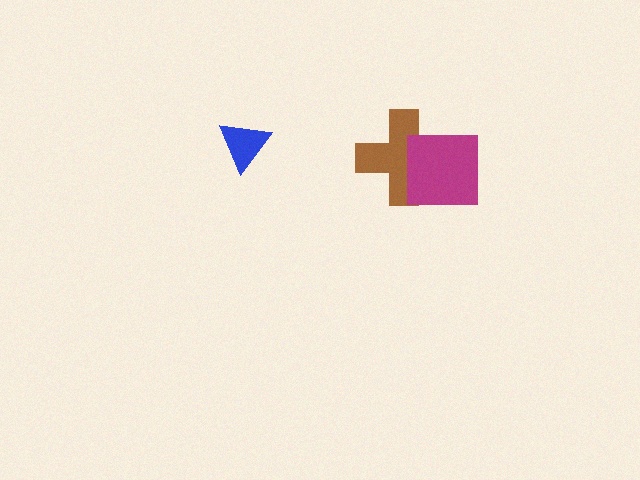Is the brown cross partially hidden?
Yes, it is partially covered by another shape.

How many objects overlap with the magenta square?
1 object overlaps with the magenta square.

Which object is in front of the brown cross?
The magenta square is in front of the brown cross.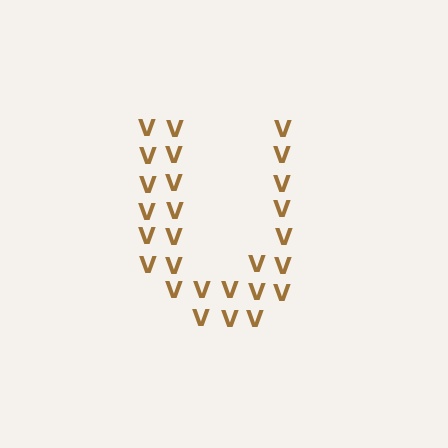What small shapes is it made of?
It is made of small letter V's.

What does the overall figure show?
The overall figure shows the letter U.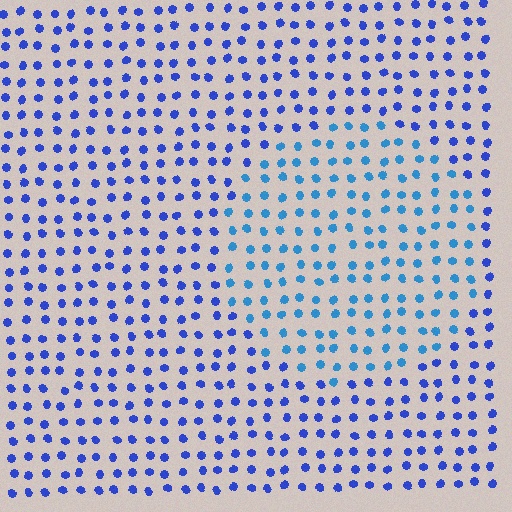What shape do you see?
I see a circle.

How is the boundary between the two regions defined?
The boundary is defined purely by a slight shift in hue (about 28 degrees). Spacing, size, and orientation are identical on both sides.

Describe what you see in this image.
The image is filled with small blue elements in a uniform arrangement. A circle-shaped region is visible where the elements are tinted to a slightly different hue, forming a subtle color boundary.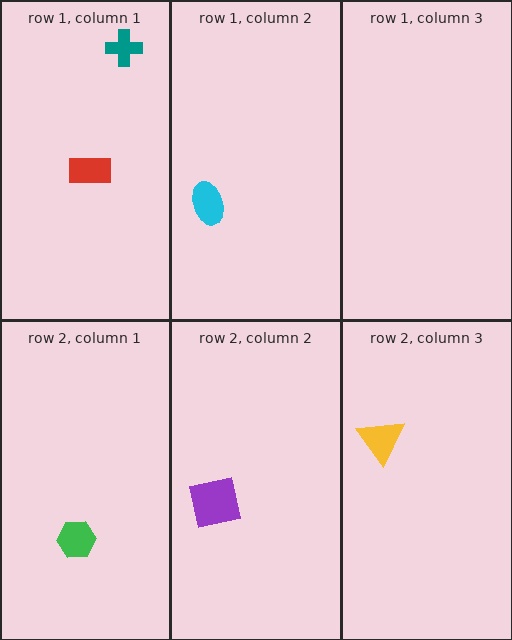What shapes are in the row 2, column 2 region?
The purple square.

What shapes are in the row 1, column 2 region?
The cyan ellipse.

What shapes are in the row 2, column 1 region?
The green hexagon.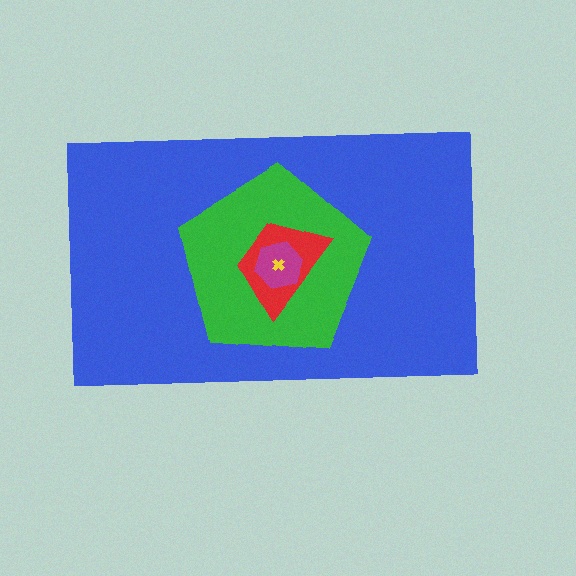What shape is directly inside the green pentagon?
The red trapezoid.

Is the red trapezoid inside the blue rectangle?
Yes.